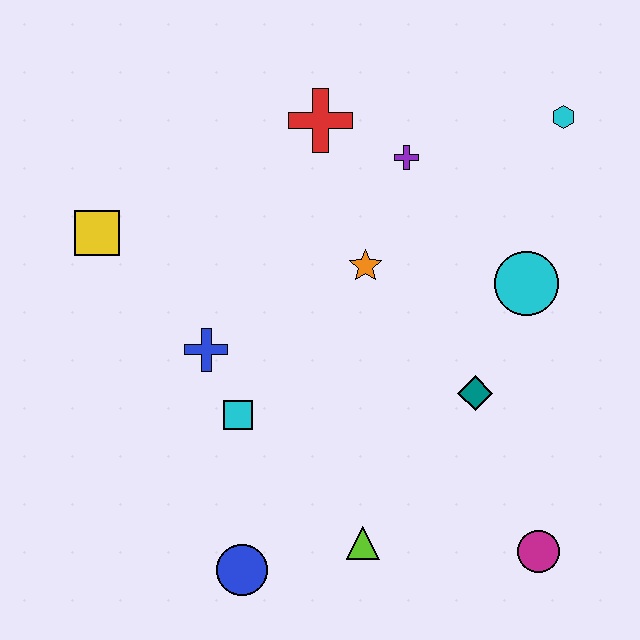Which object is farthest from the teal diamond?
The yellow square is farthest from the teal diamond.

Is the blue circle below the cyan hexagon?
Yes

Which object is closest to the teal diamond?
The cyan circle is closest to the teal diamond.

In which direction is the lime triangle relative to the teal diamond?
The lime triangle is below the teal diamond.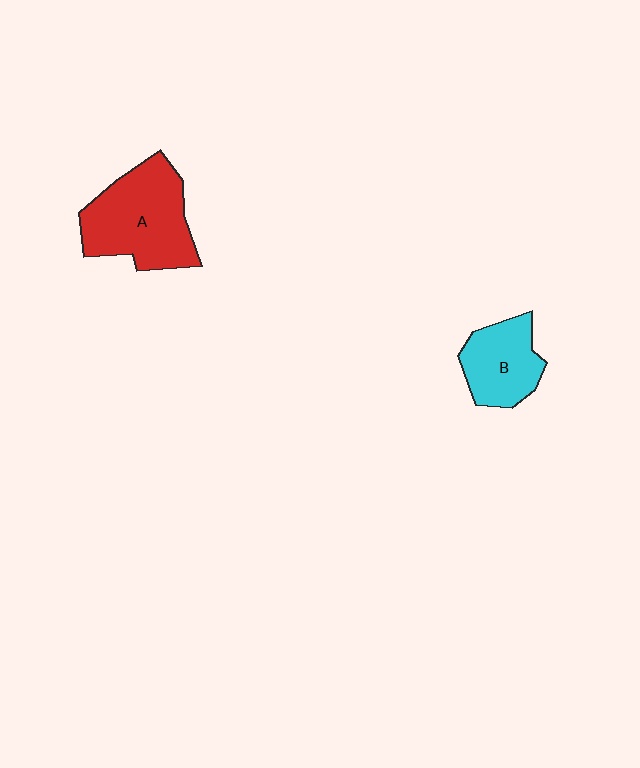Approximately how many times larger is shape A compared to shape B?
Approximately 1.6 times.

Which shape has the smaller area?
Shape B (cyan).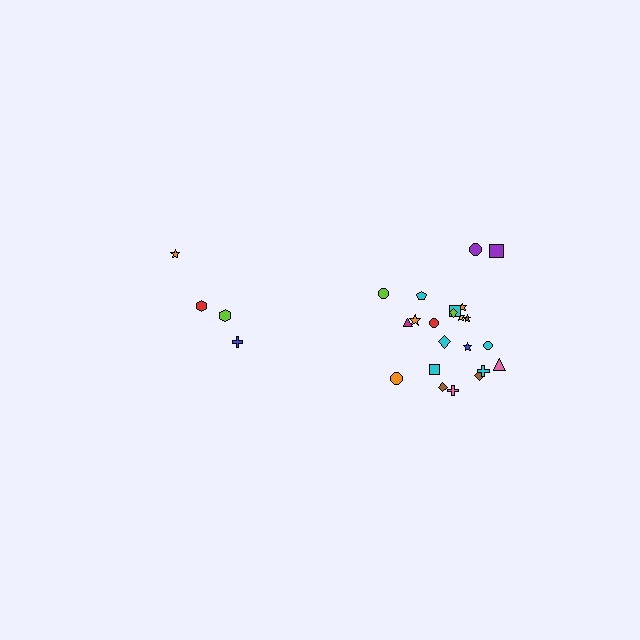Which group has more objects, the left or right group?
The right group.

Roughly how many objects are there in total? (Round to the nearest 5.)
Roughly 25 objects in total.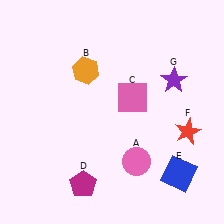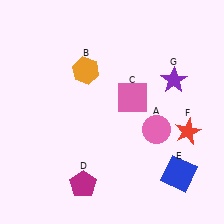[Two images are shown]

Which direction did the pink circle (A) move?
The pink circle (A) moved up.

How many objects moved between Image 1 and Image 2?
1 object moved between the two images.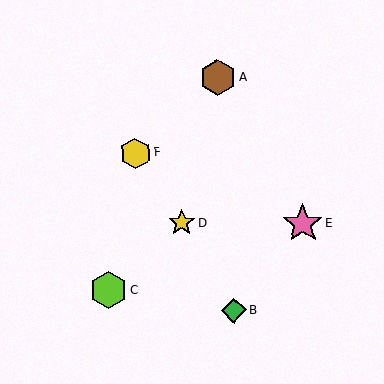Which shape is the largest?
The pink star (labeled E) is the largest.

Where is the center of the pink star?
The center of the pink star is at (303, 223).